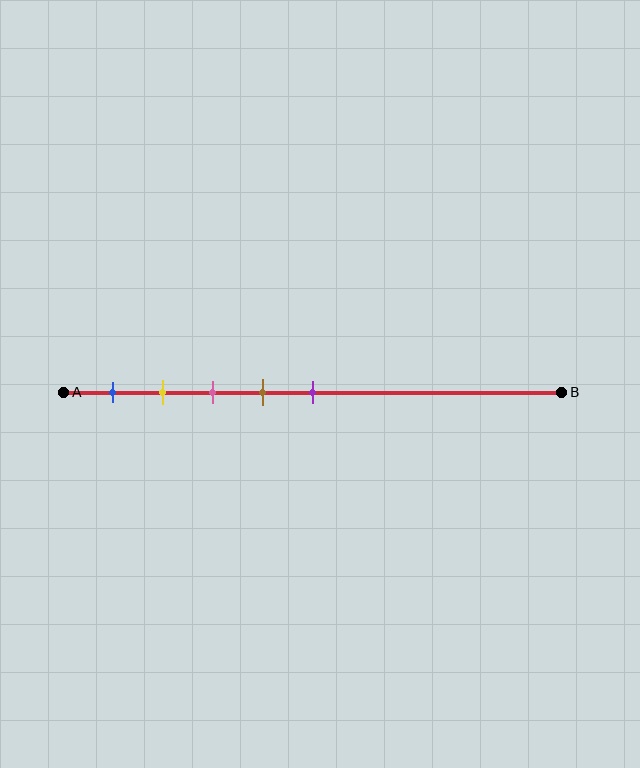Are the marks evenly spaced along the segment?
Yes, the marks are approximately evenly spaced.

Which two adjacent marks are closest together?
The yellow and pink marks are the closest adjacent pair.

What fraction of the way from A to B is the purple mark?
The purple mark is approximately 50% (0.5) of the way from A to B.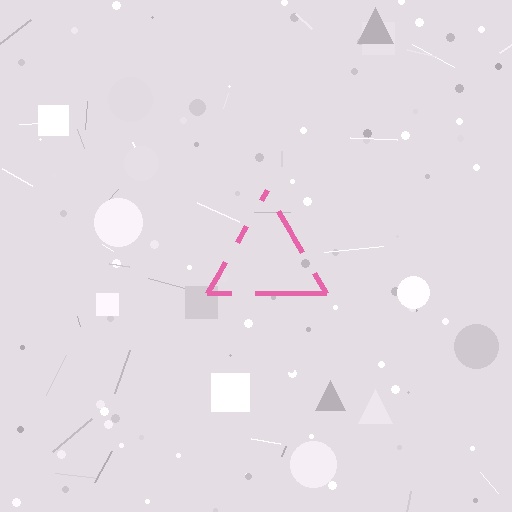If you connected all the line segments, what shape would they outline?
They would outline a triangle.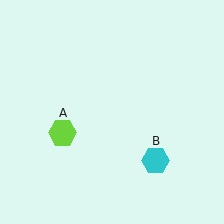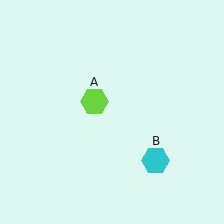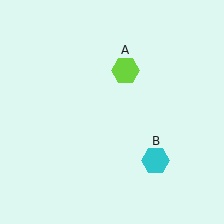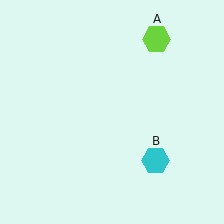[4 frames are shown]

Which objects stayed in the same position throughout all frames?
Cyan hexagon (object B) remained stationary.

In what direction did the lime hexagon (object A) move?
The lime hexagon (object A) moved up and to the right.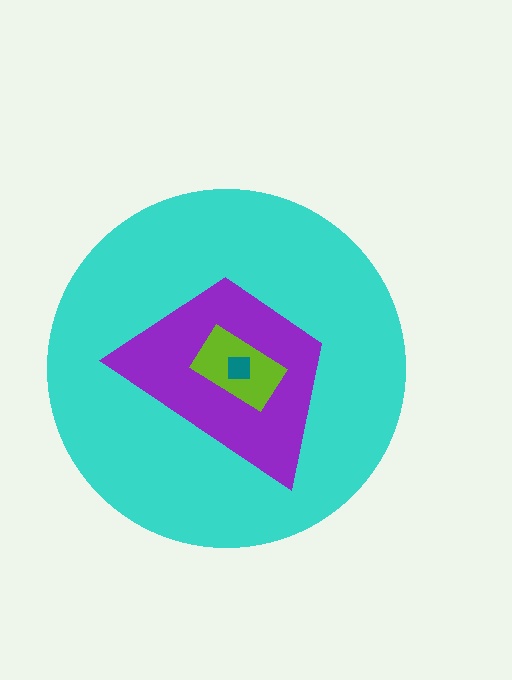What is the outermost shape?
The cyan circle.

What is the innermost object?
The teal square.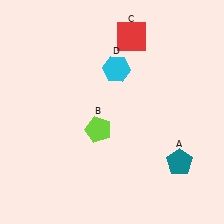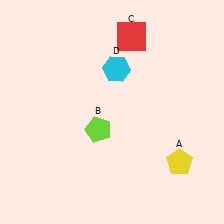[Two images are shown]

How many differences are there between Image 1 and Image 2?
There is 1 difference between the two images.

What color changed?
The pentagon (A) changed from teal in Image 1 to yellow in Image 2.